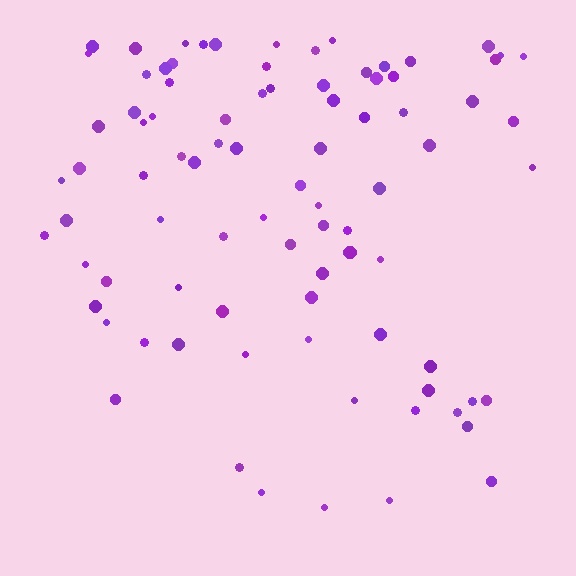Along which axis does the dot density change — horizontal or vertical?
Vertical.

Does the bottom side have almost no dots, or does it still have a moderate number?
Still a moderate number, just noticeably fewer than the top.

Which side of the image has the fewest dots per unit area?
The bottom.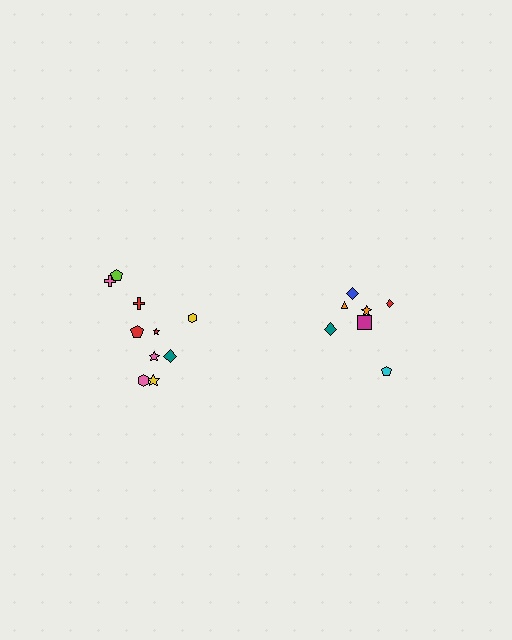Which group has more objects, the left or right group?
The left group.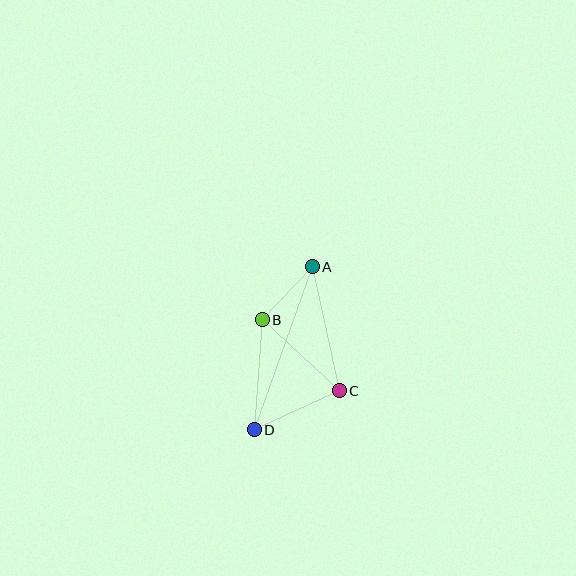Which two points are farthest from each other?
Points A and D are farthest from each other.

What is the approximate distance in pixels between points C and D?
The distance between C and D is approximately 93 pixels.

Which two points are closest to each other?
Points A and B are closest to each other.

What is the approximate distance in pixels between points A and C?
The distance between A and C is approximately 127 pixels.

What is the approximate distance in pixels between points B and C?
The distance between B and C is approximately 105 pixels.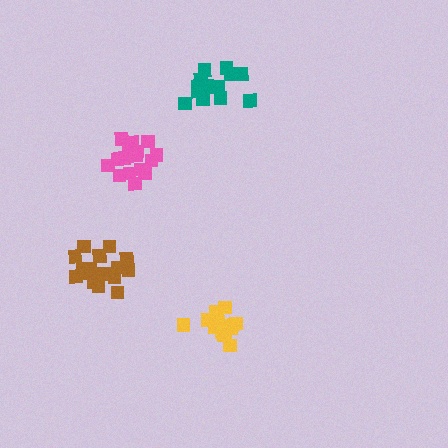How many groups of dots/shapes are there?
There are 4 groups.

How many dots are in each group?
Group 1: 16 dots, Group 2: 19 dots, Group 3: 19 dots, Group 4: 14 dots (68 total).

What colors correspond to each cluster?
The clusters are colored: teal, pink, brown, yellow.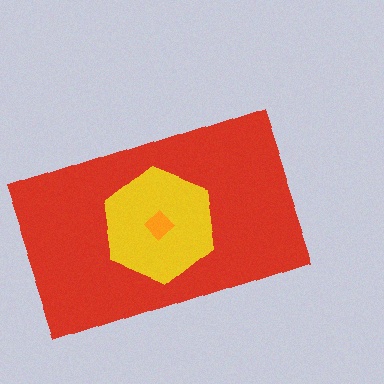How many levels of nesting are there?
3.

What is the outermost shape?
The red rectangle.